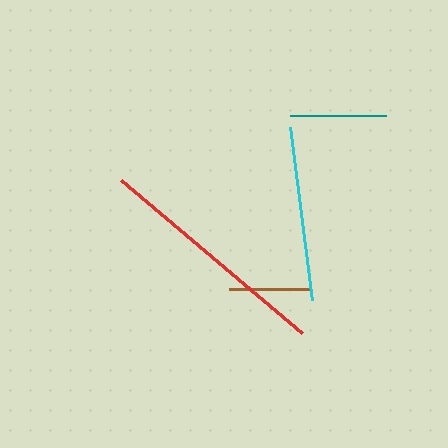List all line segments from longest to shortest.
From longest to shortest: red, cyan, teal, brown.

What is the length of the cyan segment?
The cyan segment is approximately 174 pixels long.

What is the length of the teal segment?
The teal segment is approximately 97 pixels long.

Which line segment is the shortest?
The brown line is the shortest at approximately 81 pixels.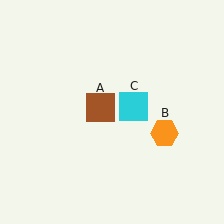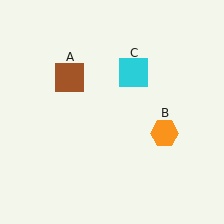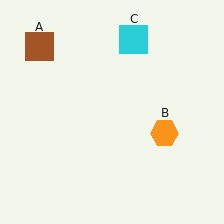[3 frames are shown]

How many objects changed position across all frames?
2 objects changed position: brown square (object A), cyan square (object C).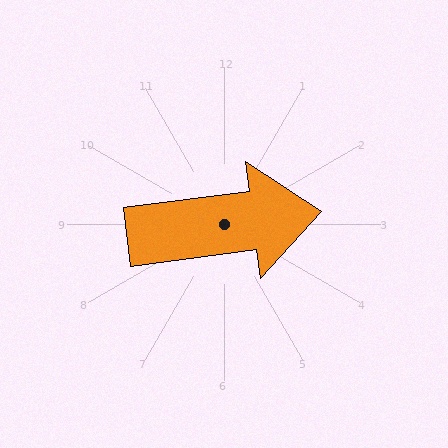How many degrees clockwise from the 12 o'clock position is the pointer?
Approximately 82 degrees.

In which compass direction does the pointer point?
East.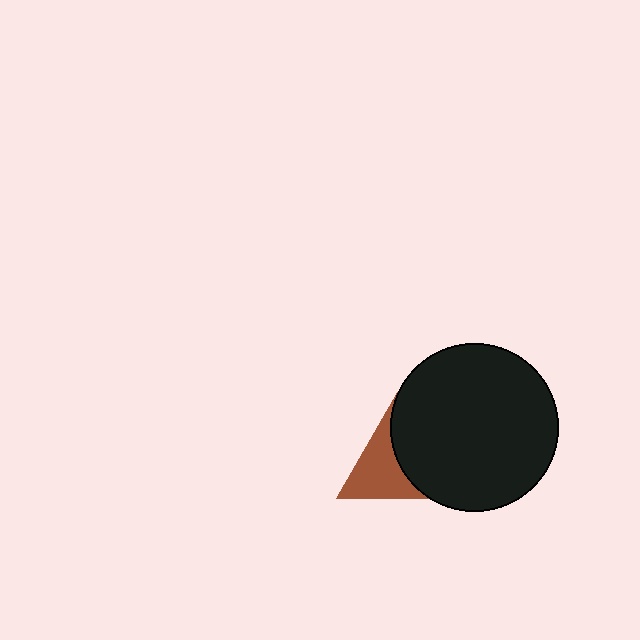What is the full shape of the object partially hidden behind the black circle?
The partially hidden object is a brown triangle.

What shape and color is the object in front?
The object in front is a black circle.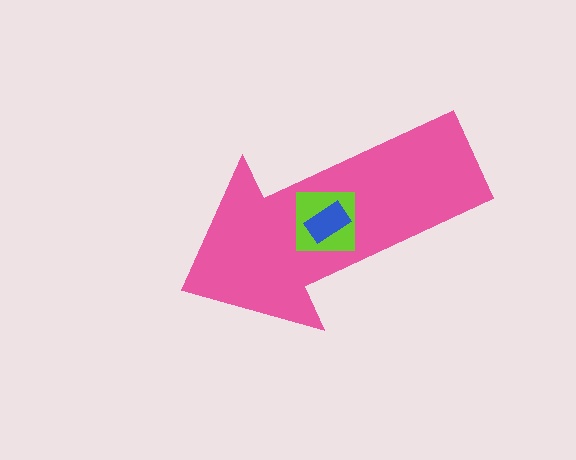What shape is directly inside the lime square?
The blue rectangle.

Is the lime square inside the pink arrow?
Yes.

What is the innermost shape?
The blue rectangle.